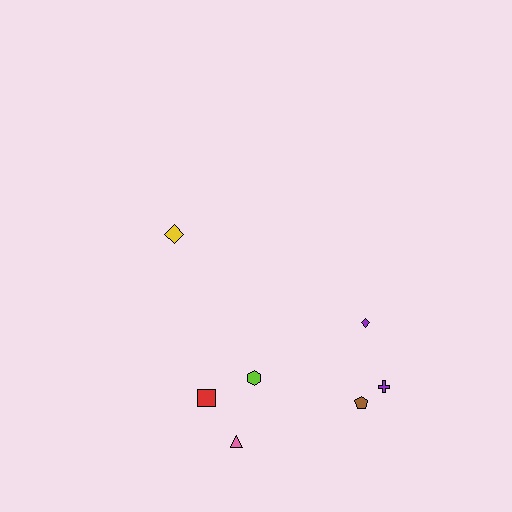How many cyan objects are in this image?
There are no cyan objects.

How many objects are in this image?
There are 7 objects.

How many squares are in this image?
There is 1 square.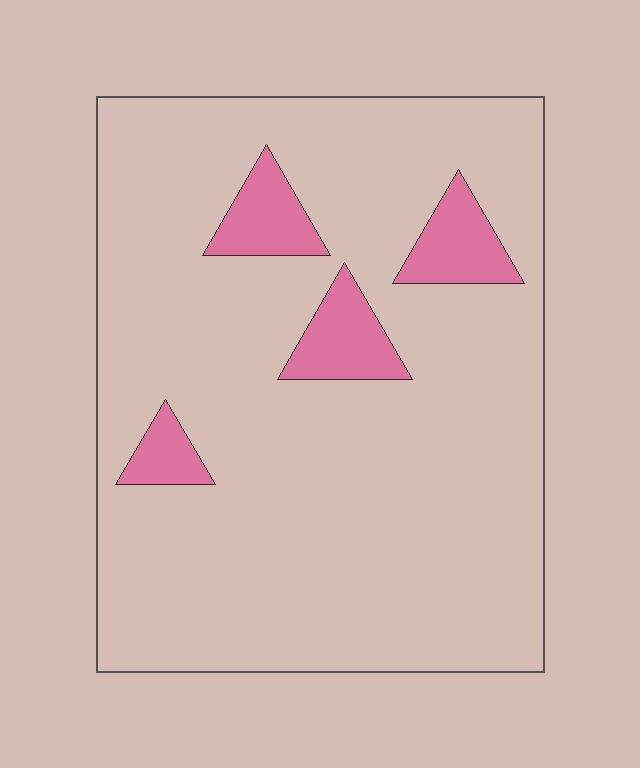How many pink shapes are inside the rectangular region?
4.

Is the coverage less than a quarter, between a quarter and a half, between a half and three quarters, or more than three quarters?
Less than a quarter.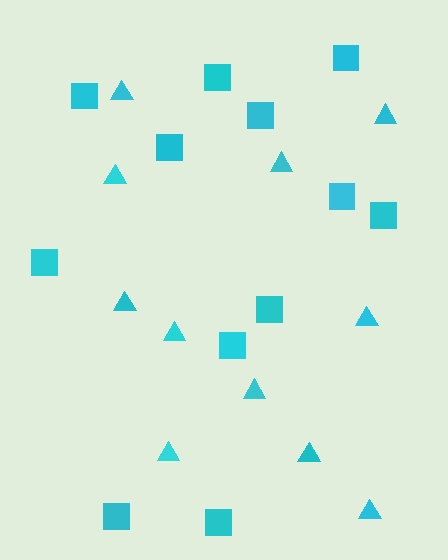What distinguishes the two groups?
There are 2 groups: one group of squares (12) and one group of triangles (11).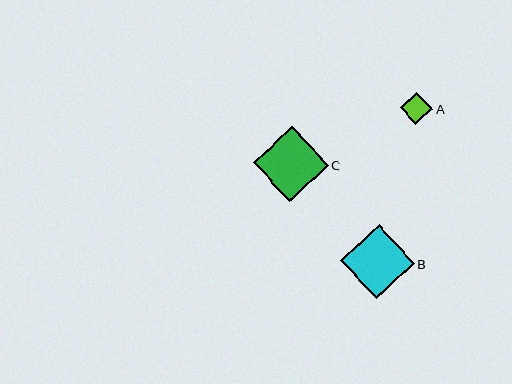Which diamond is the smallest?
Diamond A is the smallest with a size of approximately 32 pixels.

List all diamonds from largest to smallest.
From largest to smallest: C, B, A.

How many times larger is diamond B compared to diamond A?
Diamond B is approximately 2.3 times the size of diamond A.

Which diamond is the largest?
Diamond C is the largest with a size of approximately 75 pixels.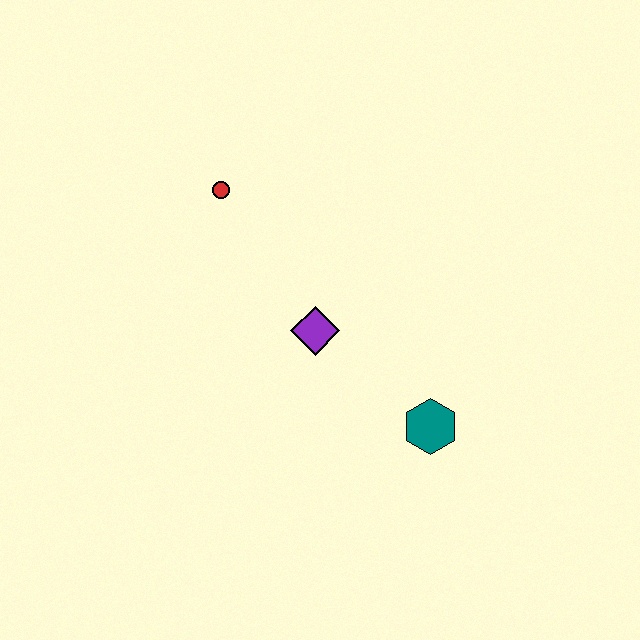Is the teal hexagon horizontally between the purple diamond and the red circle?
No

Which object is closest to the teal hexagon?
The purple diamond is closest to the teal hexagon.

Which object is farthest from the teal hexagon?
The red circle is farthest from the teal hexagon.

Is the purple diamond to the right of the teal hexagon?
No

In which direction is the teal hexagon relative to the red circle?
The teal hexagon is below the red circle.